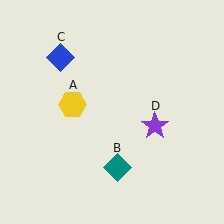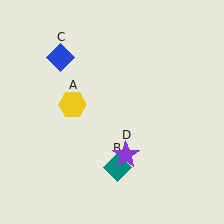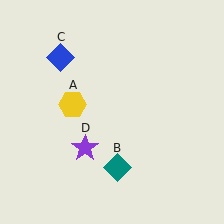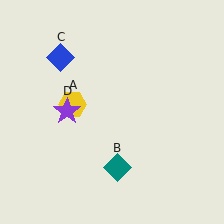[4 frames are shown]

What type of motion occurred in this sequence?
The purple star (object D) rotated clockwise around the center of the scene.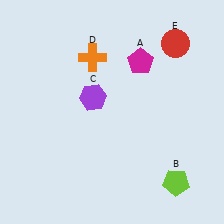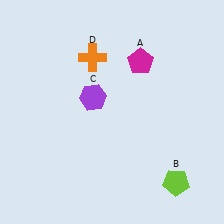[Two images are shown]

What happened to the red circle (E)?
The red circle (E) was removed in Image 2. It was in the top-right area of Image 1.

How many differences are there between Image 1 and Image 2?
There is 1 difference between the two images.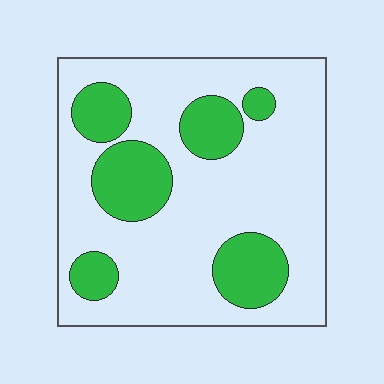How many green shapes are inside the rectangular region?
6.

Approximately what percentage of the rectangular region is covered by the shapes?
Approximately 25%.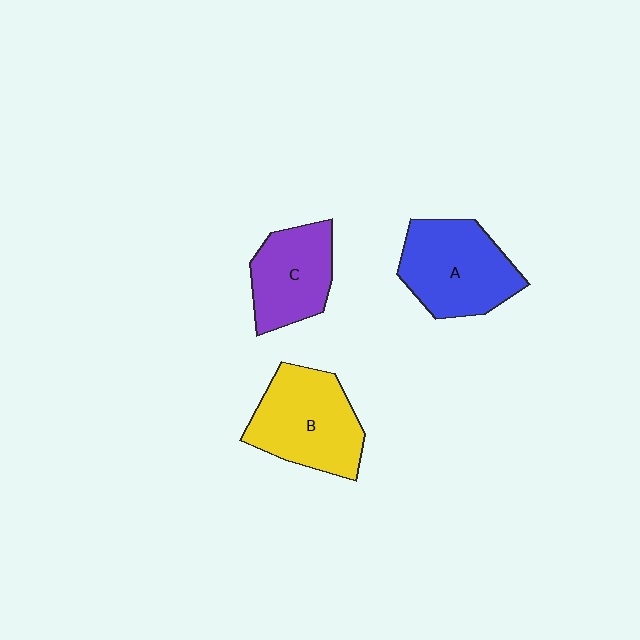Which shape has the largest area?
Shape B (yellow).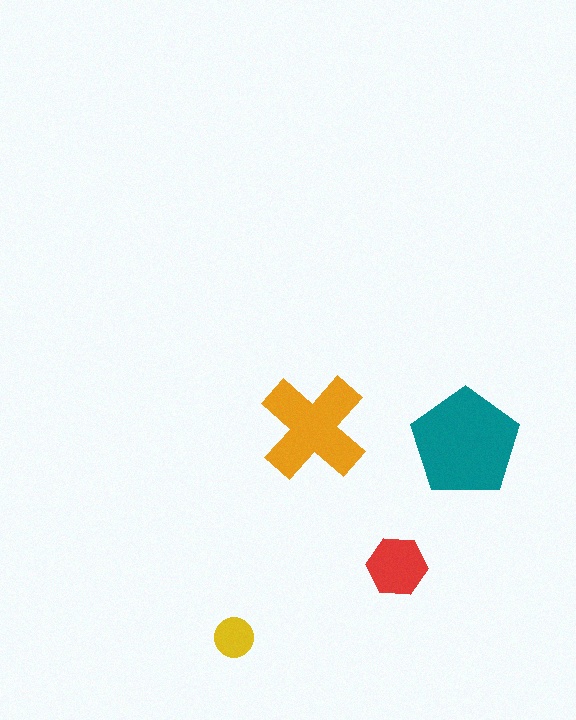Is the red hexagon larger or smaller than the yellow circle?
Larger.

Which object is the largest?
The teal pentagon.